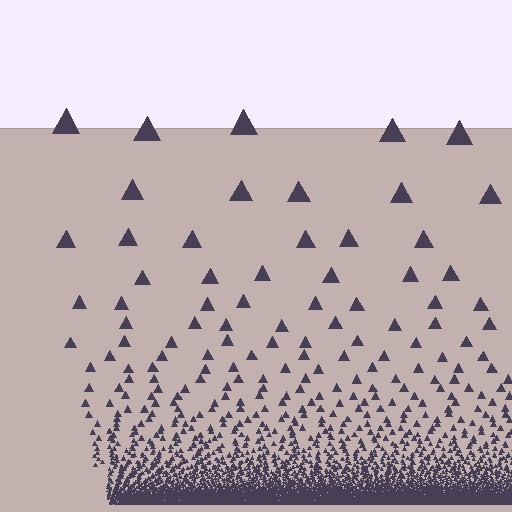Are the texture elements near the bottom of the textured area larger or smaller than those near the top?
Smaller. The gradient is inverted — elements near the bottom are smaller and denser.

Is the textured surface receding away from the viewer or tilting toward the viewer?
The surface appears to tilt toward the viewer. Texture elements get larger and sparser toward the top.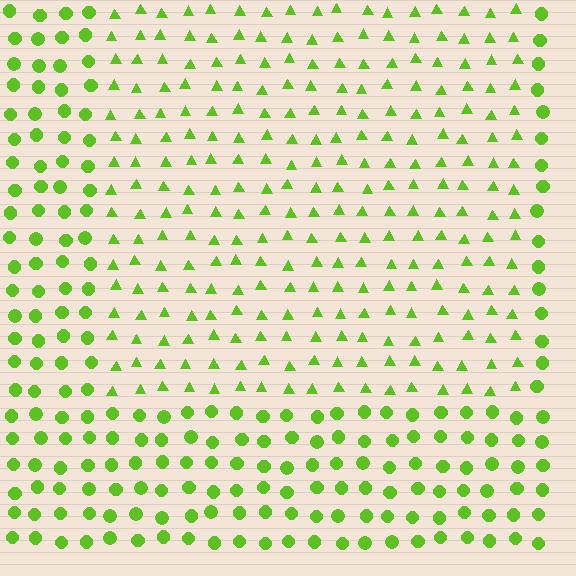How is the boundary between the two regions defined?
The boundary is defined by a change in element shape: triangles inside vs. circles outside. All elements share the same color and spacing.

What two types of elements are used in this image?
The image uses triangles inside the rectangle region and circles outside it.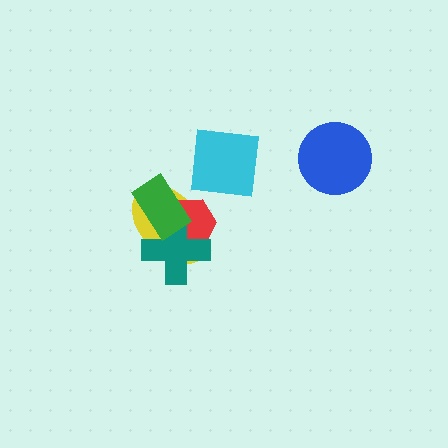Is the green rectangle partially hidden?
No, no other shape covers it.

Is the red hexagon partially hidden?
Yes, it is partially covered by another shape.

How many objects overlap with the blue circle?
0 objects overlap with the blue circle.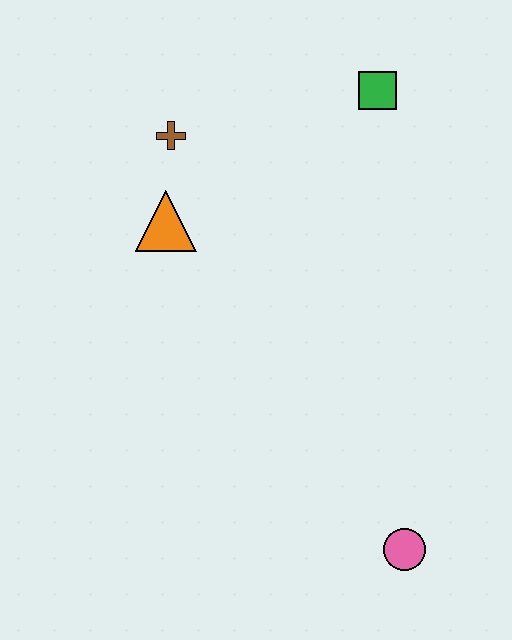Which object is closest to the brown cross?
The orange triangle is closest to the brown cross.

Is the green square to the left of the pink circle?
Yes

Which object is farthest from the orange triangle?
The pink circle is farthest from the orange triangle.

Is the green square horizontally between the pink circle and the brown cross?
Yes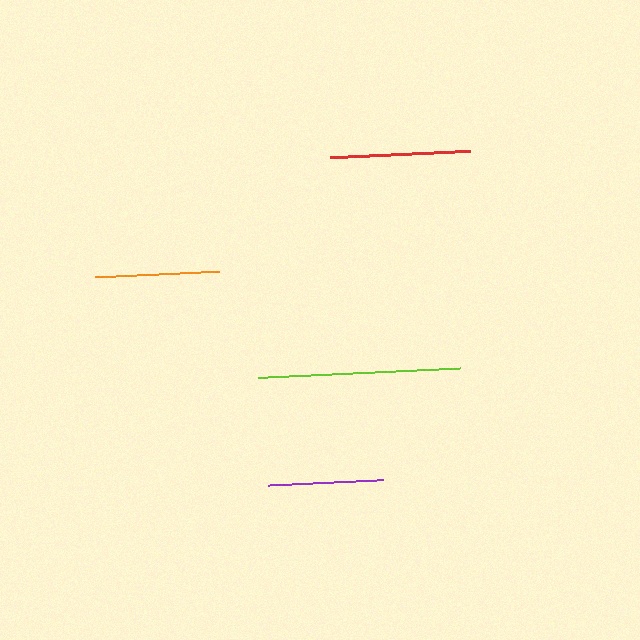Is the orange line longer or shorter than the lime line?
The lime line is longer than the orange line.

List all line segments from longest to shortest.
From longest to shortest: lime, red, orange, purple.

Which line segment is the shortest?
The purple line is the shortest at approximately 115 pixels.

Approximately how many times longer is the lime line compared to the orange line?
The lime line is approximately 1.6 times the length of the orange line.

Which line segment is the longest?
The lime line is the longest at approximately 204 pixels.